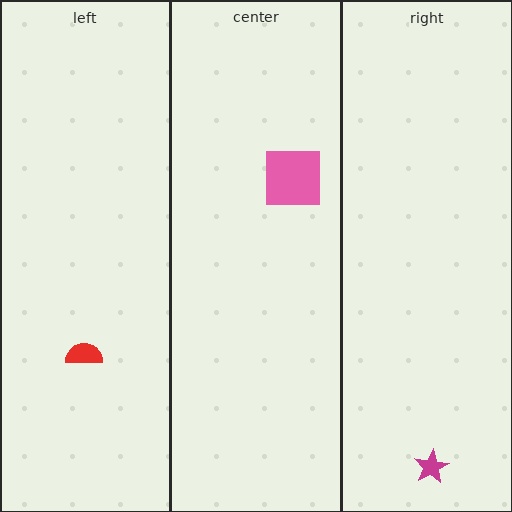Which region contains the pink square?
The center region.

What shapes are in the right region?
The magenta star.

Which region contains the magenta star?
The right region.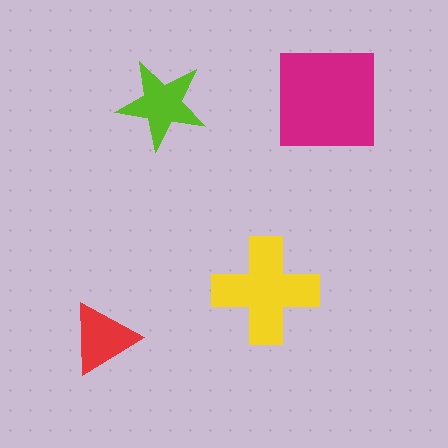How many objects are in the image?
There are 4 objects in the image.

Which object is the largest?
The magenta square.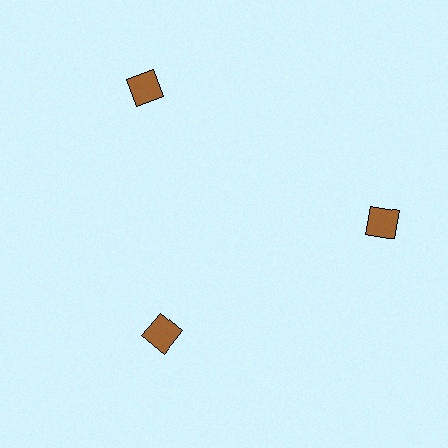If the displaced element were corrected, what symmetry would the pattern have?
It would have 3-fold rotational symmetry — the pattern would map onto itself every 120 degrees.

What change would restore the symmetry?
The symmetry would be restored by moving it outward, back onto the ring so that all 3 squares sit at equal angles and equal distance from the center.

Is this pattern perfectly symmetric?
No. The 3 brown squares are arranged in a ring, but one element near the 7 o'clock position is pulled inward toward the center, breaking the 3-fold rotational symmetry.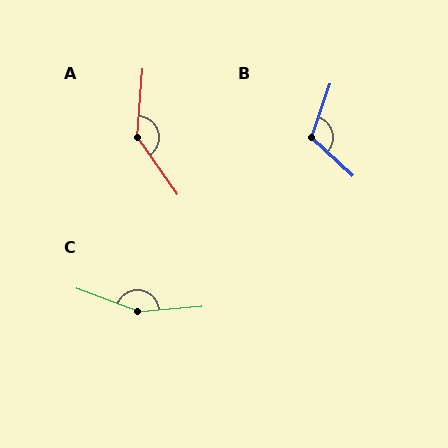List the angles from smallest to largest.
B (114°), A (140°), C (155°).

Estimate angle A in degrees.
Approximately 140 degrees.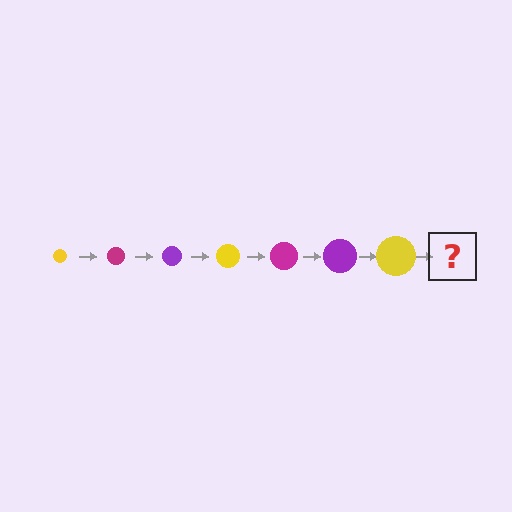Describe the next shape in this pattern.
It should be a magenta circle, larger than the previous one.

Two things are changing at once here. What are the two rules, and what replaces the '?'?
The two rules are that the circle grows larger each step and the color cycles through yellow, magenta, and purple. The '?' should be a magenta circle, larger than the previous one.